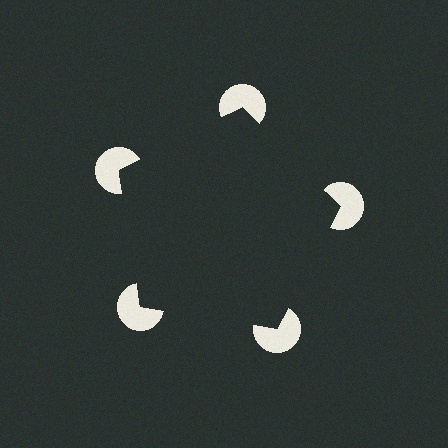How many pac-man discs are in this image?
There are 5 — one at each vertex of the illusory pentagon.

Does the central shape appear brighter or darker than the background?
It typically appears slightly darker than the background, even though no actual brightness change is drawn.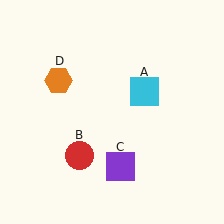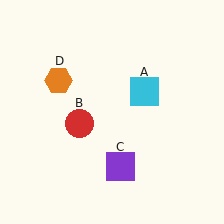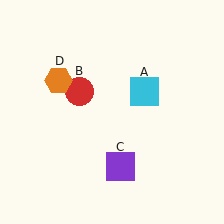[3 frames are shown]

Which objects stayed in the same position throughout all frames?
Cyan square (object A) and purple square (object C) and orange hexagon (object D) remained stationary.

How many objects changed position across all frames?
1 object changed position: red circle (object B).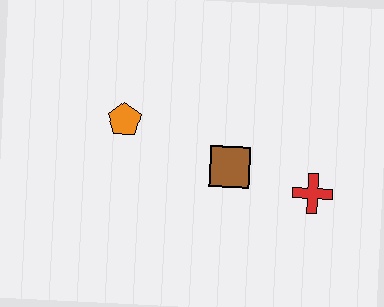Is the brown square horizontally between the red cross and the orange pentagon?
Yes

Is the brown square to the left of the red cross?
Yes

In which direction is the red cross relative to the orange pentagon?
The red cross is to the right of the orange pentagon.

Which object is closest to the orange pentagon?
The brown square is closest to the orange pentagon.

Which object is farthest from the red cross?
The orange pentagon is farthest from the red cross.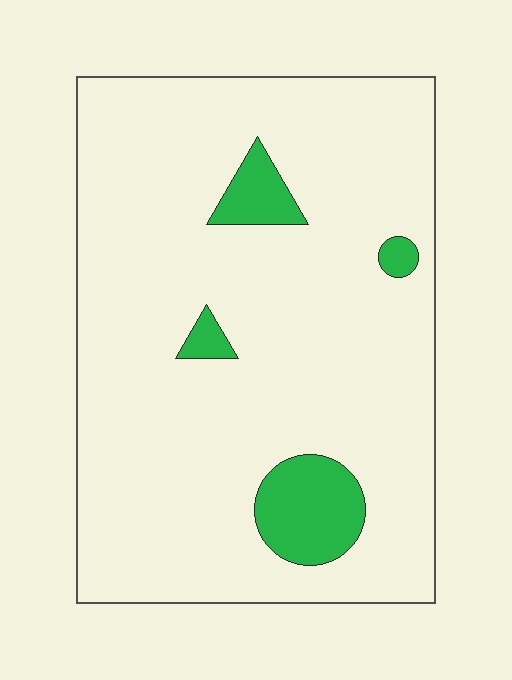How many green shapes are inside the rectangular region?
4.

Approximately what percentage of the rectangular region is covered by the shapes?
Approximately 10%.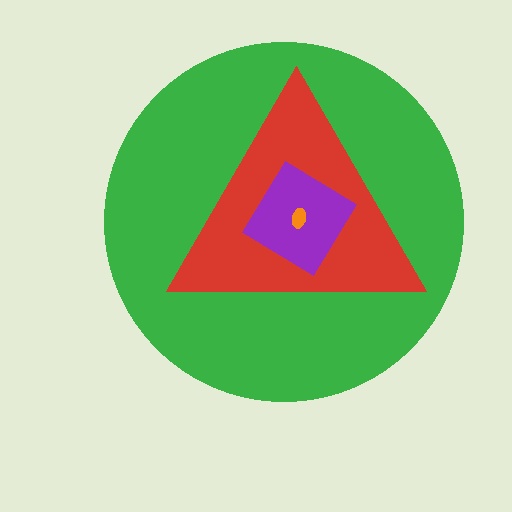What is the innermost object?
The orange ellipse.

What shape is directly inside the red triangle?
The purple diamond.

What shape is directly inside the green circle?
The red triangle.